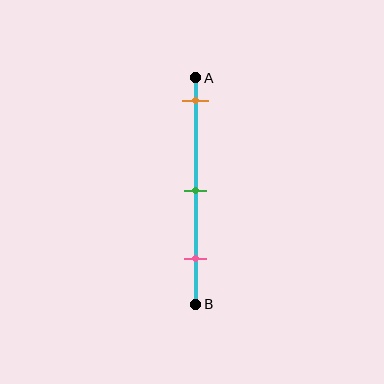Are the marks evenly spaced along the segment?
Yes, the marks are approximately evenly spaced.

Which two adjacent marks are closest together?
The green and pink marks are the closest adjacent pair.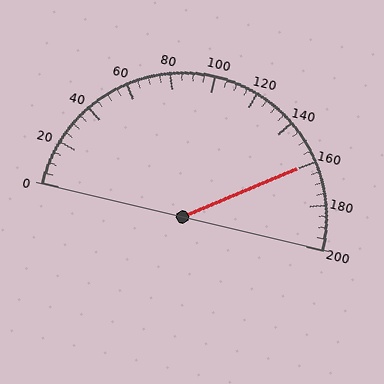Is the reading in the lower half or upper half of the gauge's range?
The reading is in the upper half of the range (0 to 200).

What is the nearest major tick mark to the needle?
The nearest major tick mark is 160.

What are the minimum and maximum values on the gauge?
The gauge ranges from 0 to 200.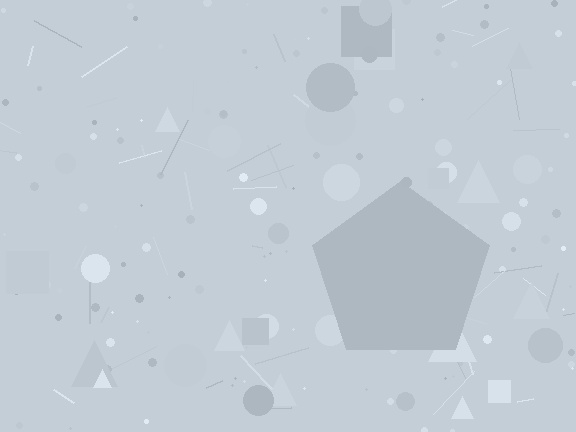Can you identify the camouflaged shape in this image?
The camouflaged shape is a pentagon.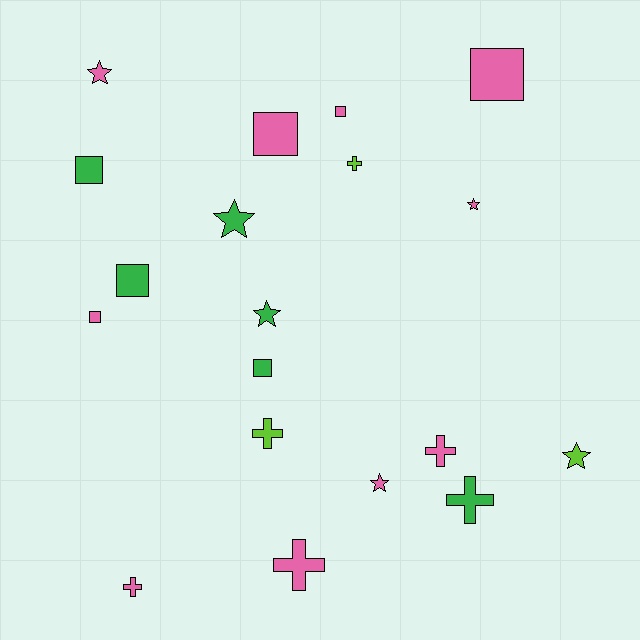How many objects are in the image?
There are 19 objects.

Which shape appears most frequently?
Square, with 7 objects.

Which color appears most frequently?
Pink, with 10 objects.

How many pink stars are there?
There are 3 pink stars.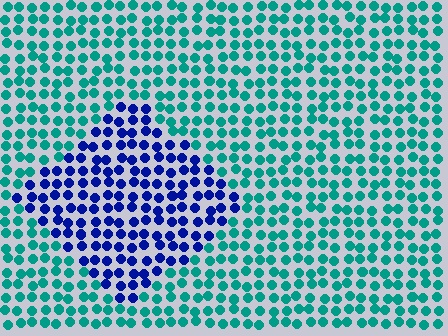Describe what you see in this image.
The image is filled with small teal elements in a uniform arrangement. A diamond-shaped region is visible where the elements are tinted to a slightly different hue, forming a subtle color boundary.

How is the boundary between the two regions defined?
The boundary is defined purely by a slight shift in hue (about 62 degrees). Spacing, size, and orientation are identical on both sides.